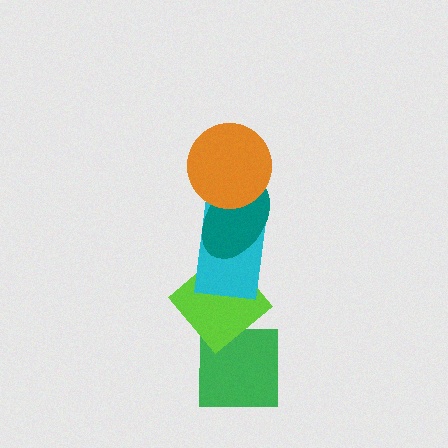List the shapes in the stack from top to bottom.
From top to bottom: the orange circle, the teal ellipse, the cyan rectangle, the lime diamond, the green square.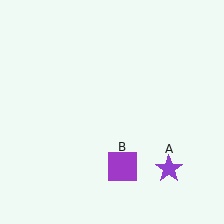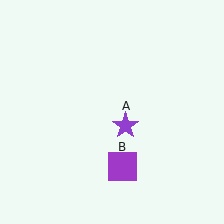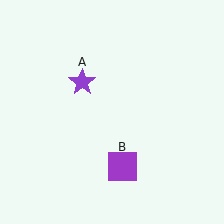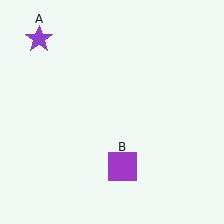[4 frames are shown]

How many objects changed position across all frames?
1 object changed position: purple star (object A).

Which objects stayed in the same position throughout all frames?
Purple square (object B) remained stationary.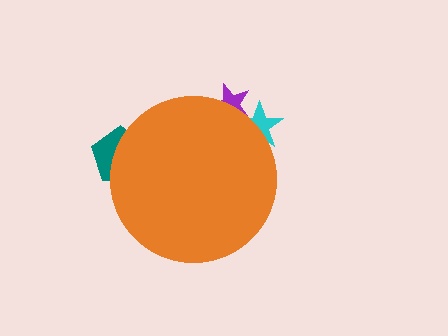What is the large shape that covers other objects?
An orange circle.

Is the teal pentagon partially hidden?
Yes, the teal pentagon is partially hidden behind the orange circle.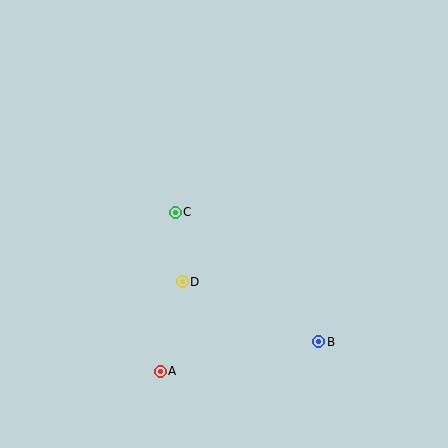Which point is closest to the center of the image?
Point C at (175, 212) is closest to the center.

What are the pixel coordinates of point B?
Point B is at (319, 342).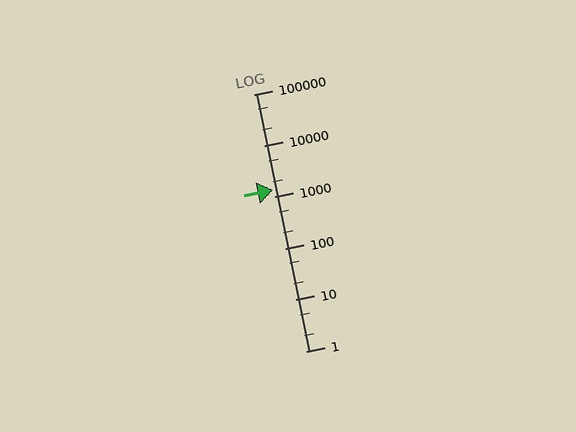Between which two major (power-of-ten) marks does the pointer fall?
The pointer is between 1000 and 10000.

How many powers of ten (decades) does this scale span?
The scale spans 5 decades, from 1 to 100000.